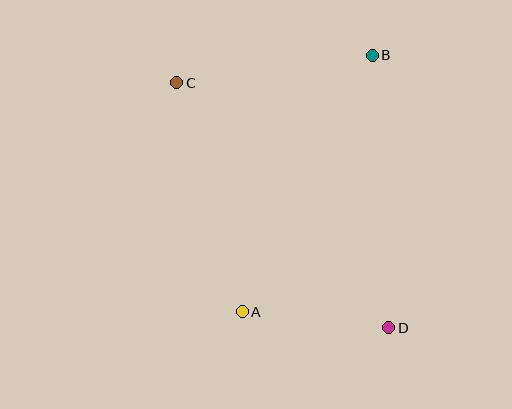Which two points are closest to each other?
Points A and D are closest to each other.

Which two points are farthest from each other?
Points C and D are farthest from each other.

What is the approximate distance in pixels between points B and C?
The distance between B and C is approximately 197 pixels.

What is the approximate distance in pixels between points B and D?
The distance between B and D is approximately 273 pixels.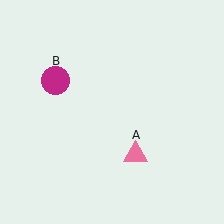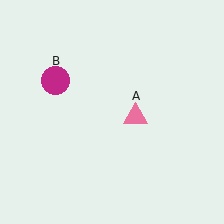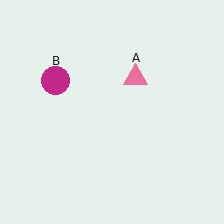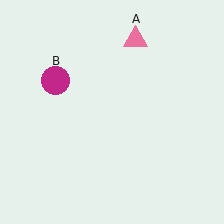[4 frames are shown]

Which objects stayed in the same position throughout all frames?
Magenta circle (object B) remained stationary.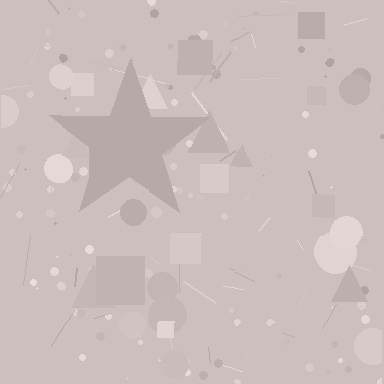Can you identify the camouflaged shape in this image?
The camouflaged shape is a star.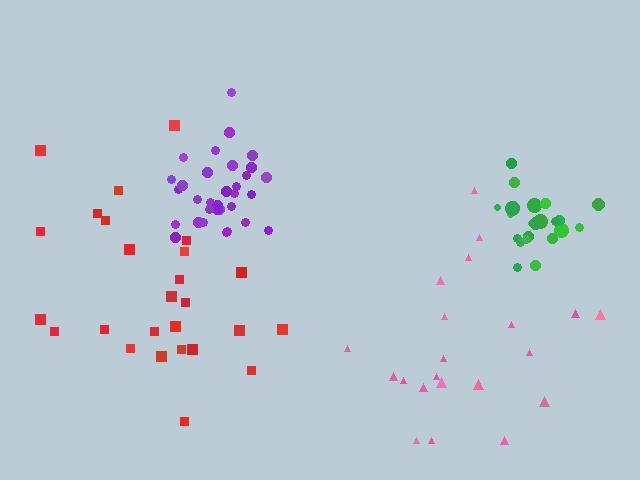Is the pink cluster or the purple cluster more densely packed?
Purple.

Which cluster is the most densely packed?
Green.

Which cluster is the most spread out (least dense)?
Pink.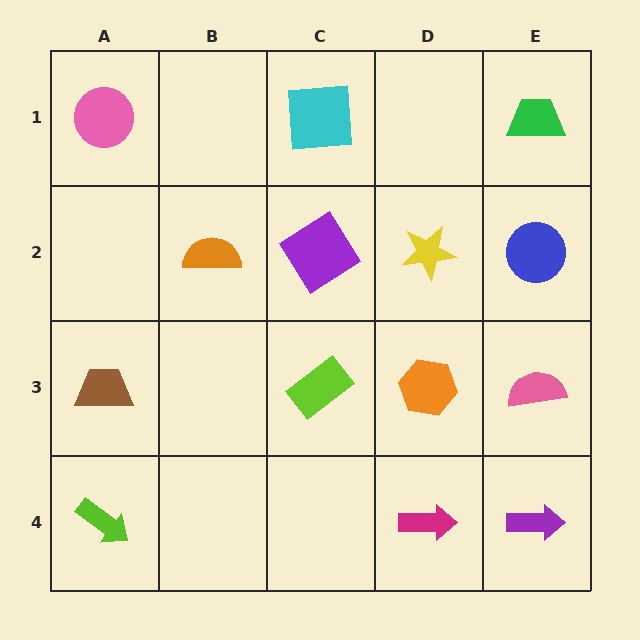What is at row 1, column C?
A cyan square.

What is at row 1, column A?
A pink circle.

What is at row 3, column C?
A lime rectangle.